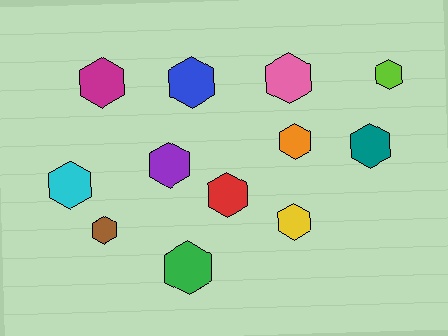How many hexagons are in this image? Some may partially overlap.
There are 12 hexagons.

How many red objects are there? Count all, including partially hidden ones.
There is 1 red object.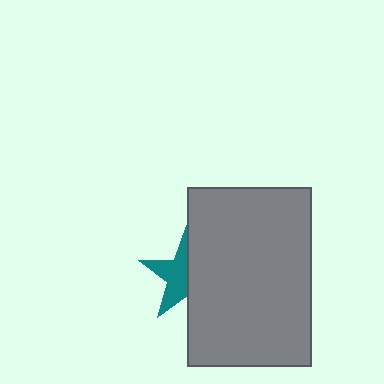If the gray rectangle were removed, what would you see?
You would see the complete teal star.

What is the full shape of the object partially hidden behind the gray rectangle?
The partially hidden object is a teal star.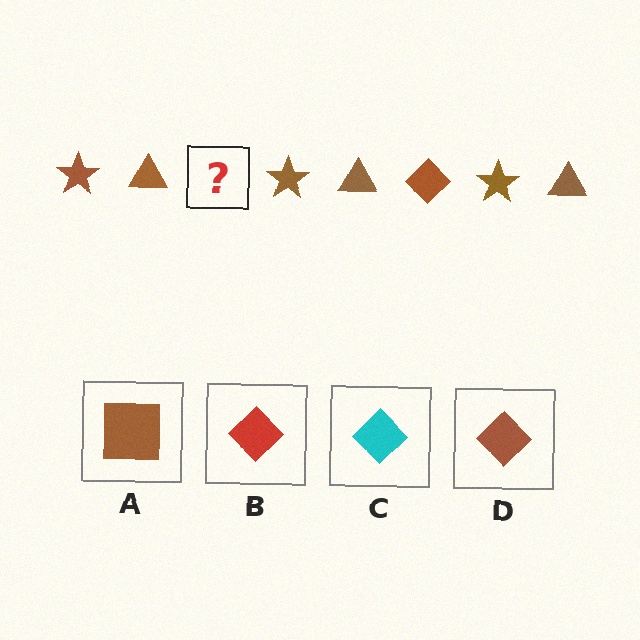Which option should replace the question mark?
Option D.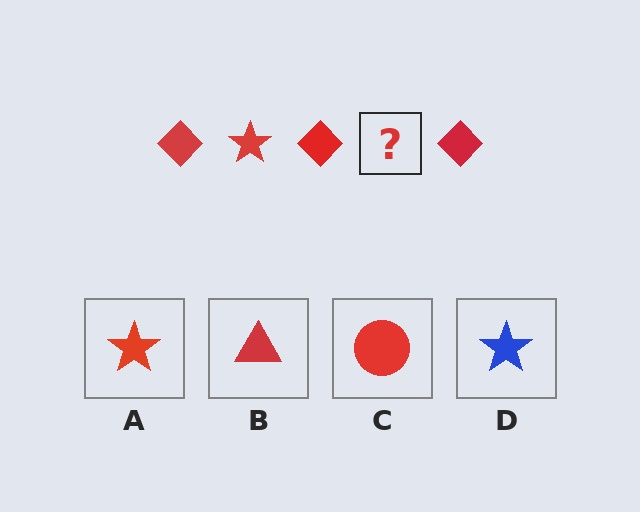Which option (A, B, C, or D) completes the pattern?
A.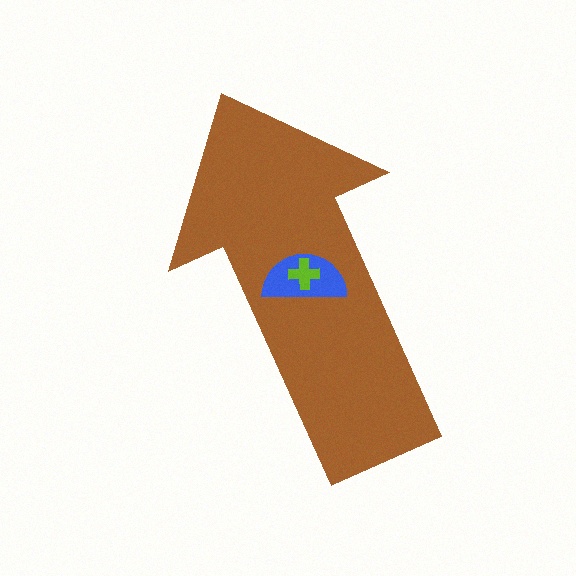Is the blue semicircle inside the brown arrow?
Yes.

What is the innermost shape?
The lime cross.